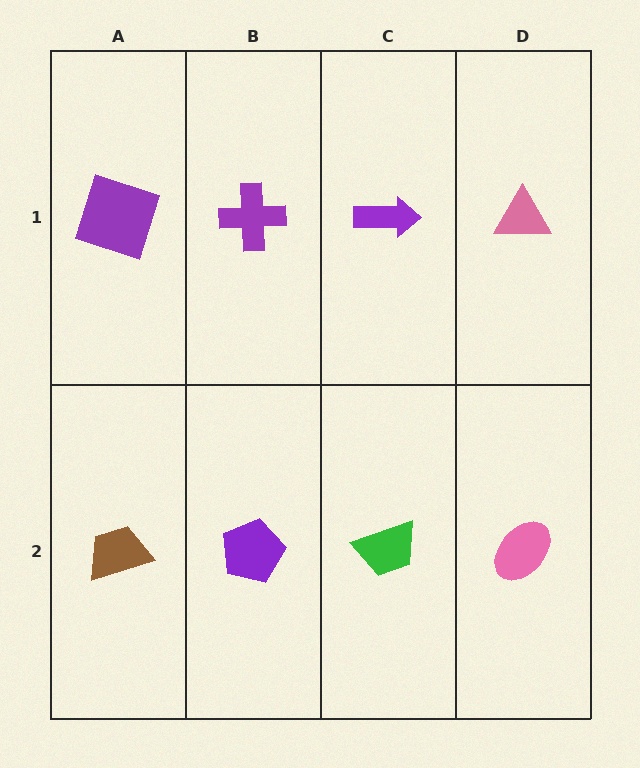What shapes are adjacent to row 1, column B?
A purple pentagon (row 2, column B), a purple square (row 1, column A), a purple arrow (row 1, column C).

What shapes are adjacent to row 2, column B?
A purple cross (row 1, column B), a brown trapezoid (row 2, column A), a green trapezoid (row 2, column C).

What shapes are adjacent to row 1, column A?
A brown trapezoid (row 2, column A), a purple cross (row 1, column B).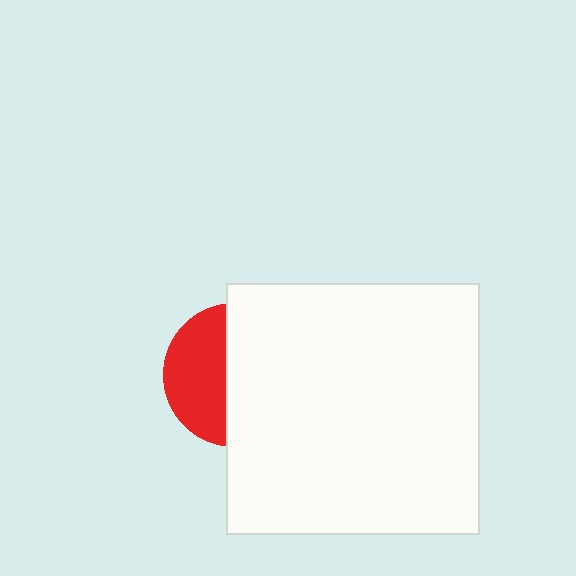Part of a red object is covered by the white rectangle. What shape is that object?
It is a circle.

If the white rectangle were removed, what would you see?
You would see the complete red circle.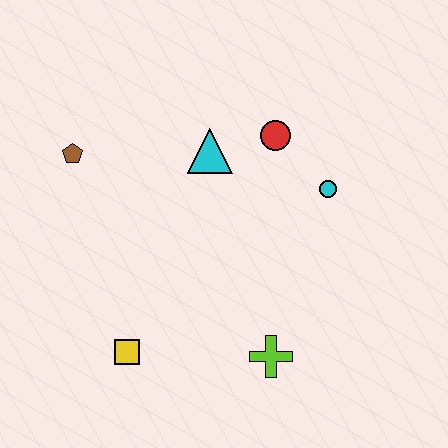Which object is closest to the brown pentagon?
The cyan triangle is closest to the brown pentagon.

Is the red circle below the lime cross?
No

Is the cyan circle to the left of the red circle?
No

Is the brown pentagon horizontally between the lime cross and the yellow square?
No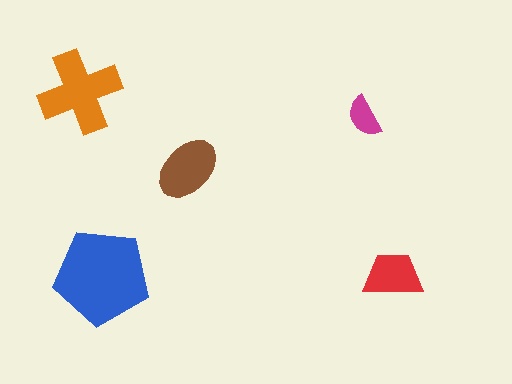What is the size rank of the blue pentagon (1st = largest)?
1st.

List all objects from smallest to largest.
The magenta semicircle, the red trapezoid, the brown ellipse, the orange cross, the blue pentagon.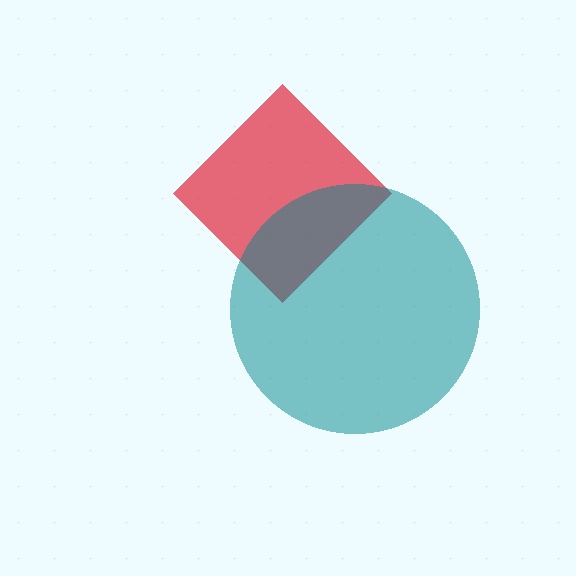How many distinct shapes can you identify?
There are 2 distinct shapes: a red diamond, a teal circle.